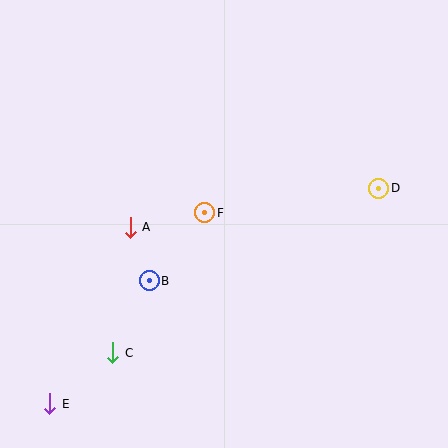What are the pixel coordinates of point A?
Point A is at (130, 227).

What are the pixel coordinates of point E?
Point E is at (50, 404).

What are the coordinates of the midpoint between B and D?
The midpoint between B and D is at (264, 234).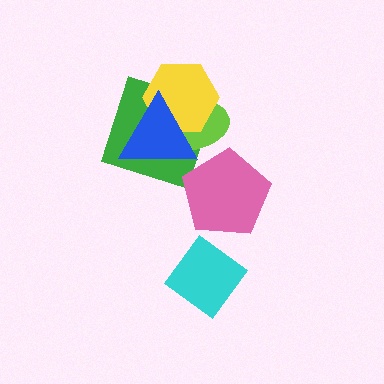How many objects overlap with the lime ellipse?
3 objects overlap with the lime ellipse.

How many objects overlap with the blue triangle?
3 objects overlap with the blue triangle.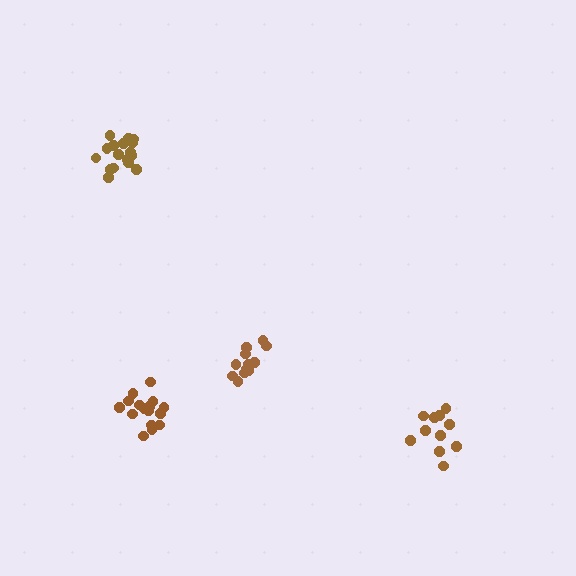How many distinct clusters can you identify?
There are 4 distinct clusters.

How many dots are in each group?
Group 1: 16 dots, Group 2: 15 dots, Group 3: 17 dots, Group 4: 11 dots (59 total).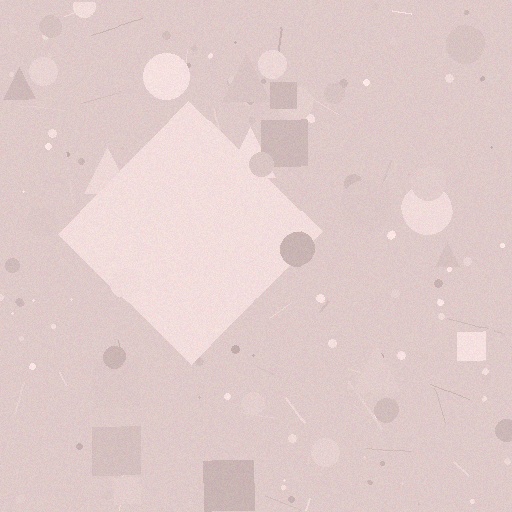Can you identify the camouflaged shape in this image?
The camouflaged shape is a diamond.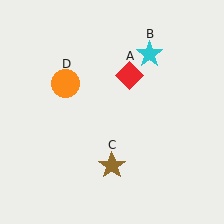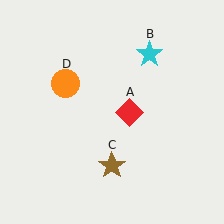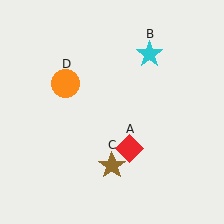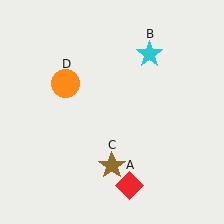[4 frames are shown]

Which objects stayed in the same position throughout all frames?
Cyan star (object B) and brown star (object C) and orange circle (object D) remained stationary.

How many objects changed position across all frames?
1 object changed position: red diamond (object A).